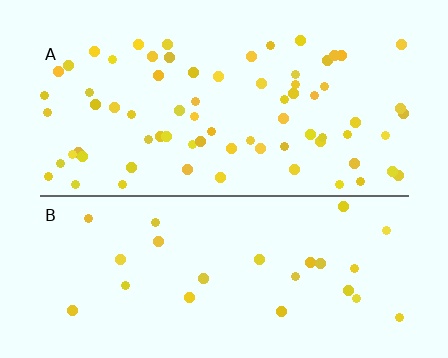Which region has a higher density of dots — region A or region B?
A (the top).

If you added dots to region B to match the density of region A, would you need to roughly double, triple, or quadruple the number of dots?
Approximately triple.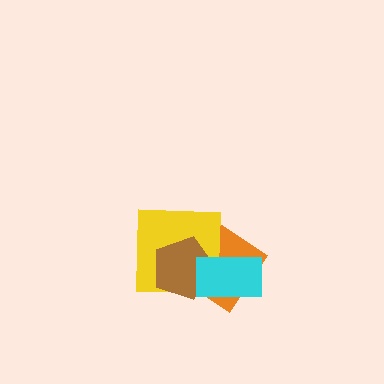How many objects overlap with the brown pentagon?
3 objects overlap with the brown pentagon.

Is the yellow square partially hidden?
Yes, it is partially covered by another shape.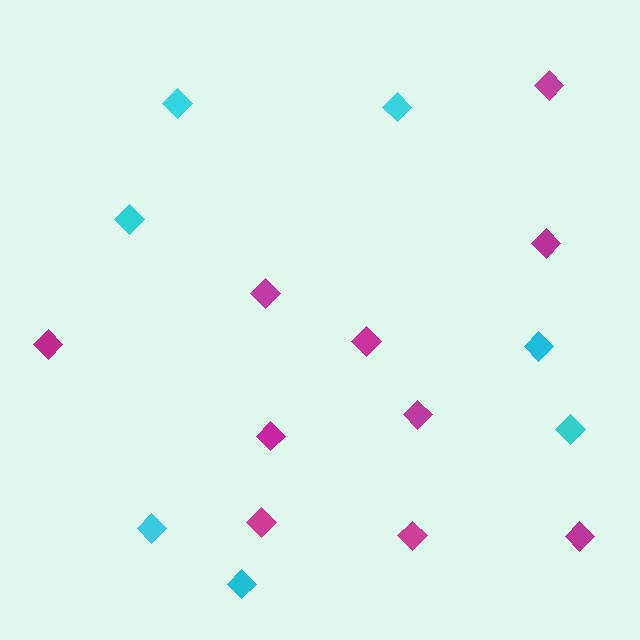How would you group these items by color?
There are 2 groups: one group of magenta diamonds (10) and one group of cyan diamonds (7).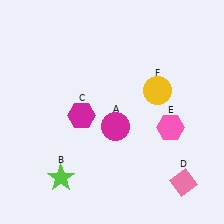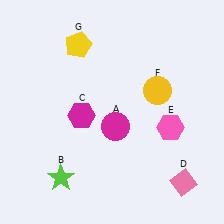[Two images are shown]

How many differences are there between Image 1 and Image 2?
There is 1 difference between the two images.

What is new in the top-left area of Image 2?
A yellow pentagon (G) was added in the top-left area of Image 2.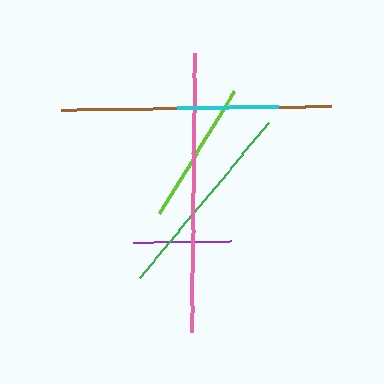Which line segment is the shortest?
The purple line is the shortest at approximately 98 pixels.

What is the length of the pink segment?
The pink segment is approximately 279 pixels long.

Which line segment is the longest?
The pink line is the longest at approximately 279 pixels.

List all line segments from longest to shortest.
From longest to shortest: pink, brown, green, lime, cyan, purple.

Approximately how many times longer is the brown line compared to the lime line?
The brown line is approximately 1.9 times the length of the lime line.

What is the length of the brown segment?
The brown segment is approximately 270 pixels long.